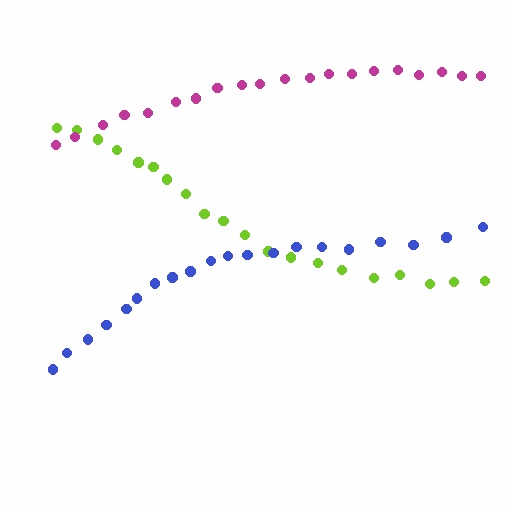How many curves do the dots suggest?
There are 3 distinct paths.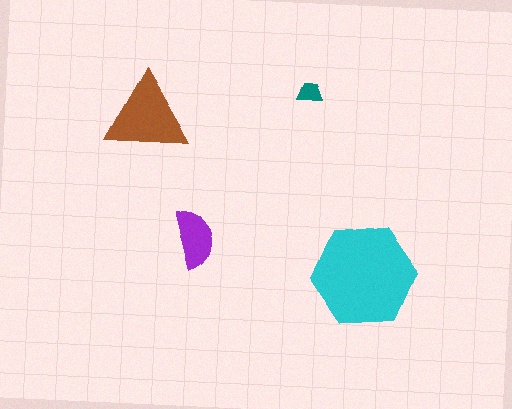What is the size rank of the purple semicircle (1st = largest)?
3rd.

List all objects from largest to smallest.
The cyan hexagon, the brown triangle, the purple semicircle, the teal trapezoid.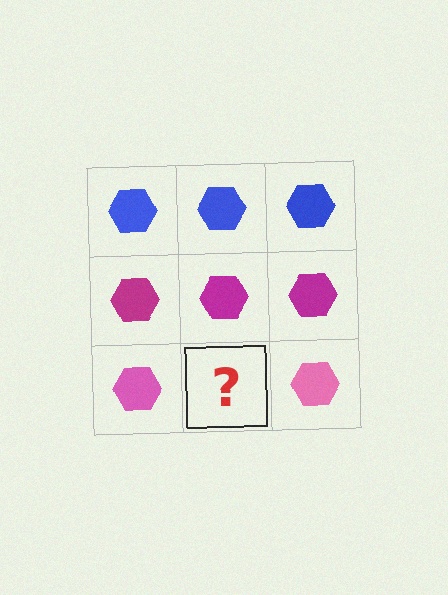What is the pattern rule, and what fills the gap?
The rule is that each row has a consistent color. The gap should be filled with a pink hexagon.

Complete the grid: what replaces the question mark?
The question mark should be replaced with a pink hexagon.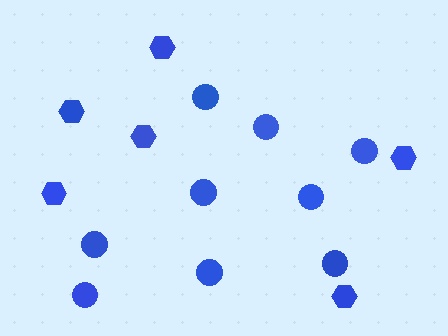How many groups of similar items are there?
There are 2 groups: one group of hexagons (6) and one group of circles (9).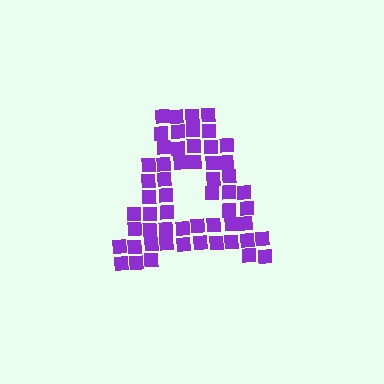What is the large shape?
The large shape is the letter A.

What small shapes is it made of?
It is made of small squares.